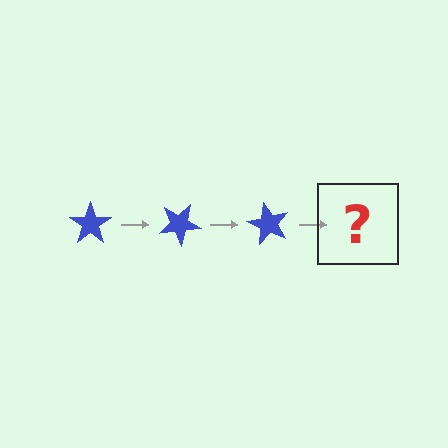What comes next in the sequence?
The next element should be a blue star rotated 90 degrees.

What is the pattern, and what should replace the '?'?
The pattern is that the star rotates 30 degrees each step. The '?' should be a blue star rotated 90 degrees.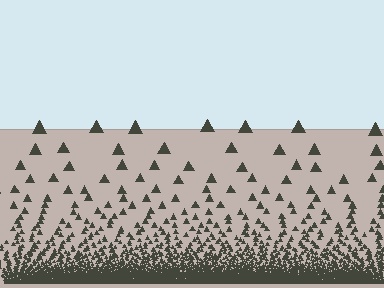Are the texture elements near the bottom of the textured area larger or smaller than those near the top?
Smaller. The gradient is inverted — elements near the bottom are smaller and denser.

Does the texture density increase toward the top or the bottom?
Density increases toward the bottom.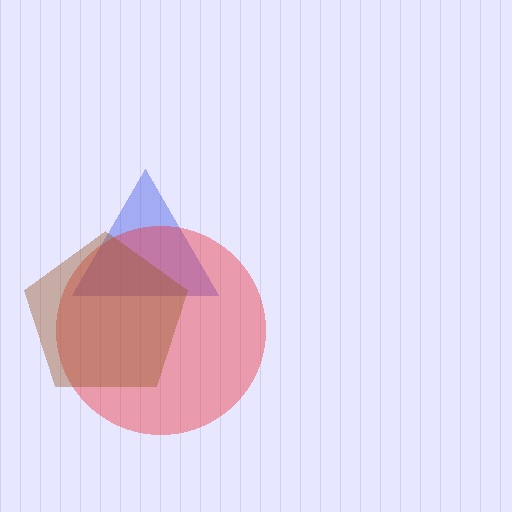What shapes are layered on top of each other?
The layered shapes are: a blue triangle, a red circle, a brown pentagon.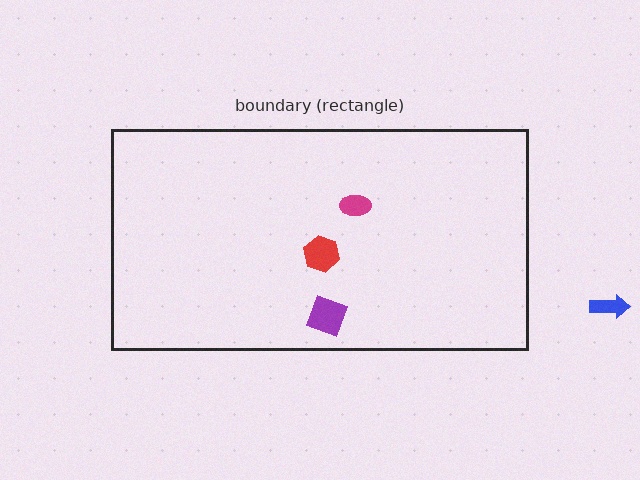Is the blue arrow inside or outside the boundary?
Outside.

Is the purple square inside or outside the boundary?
Inside.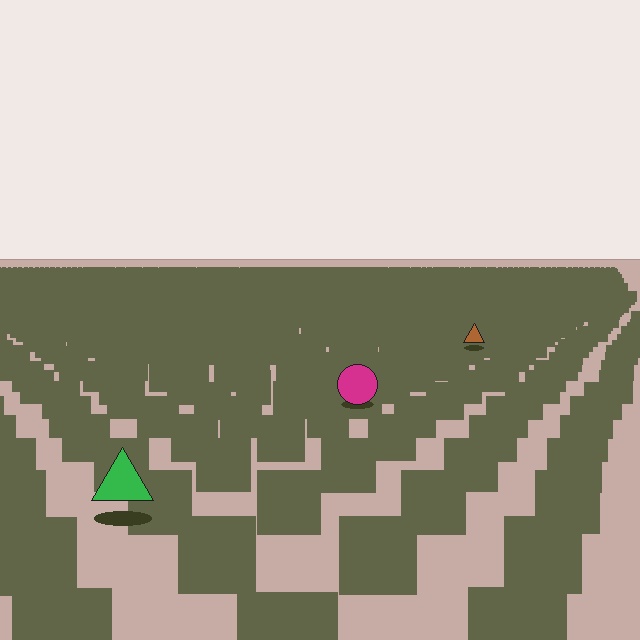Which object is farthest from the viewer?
The brown triangle is farthest from the viewer. It appears smaller and the ground texture around it is denser.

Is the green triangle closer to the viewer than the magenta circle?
Yes. The green triangle is closer — you can tell from the texture gradient: the ground texture is coarser near it.